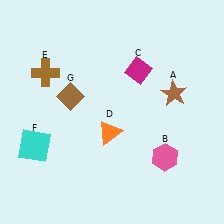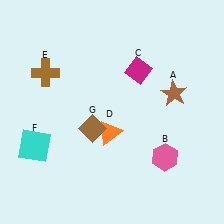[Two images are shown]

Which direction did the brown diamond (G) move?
The brown diamond (G) moved down.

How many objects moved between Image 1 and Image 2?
1 object moved between the two images.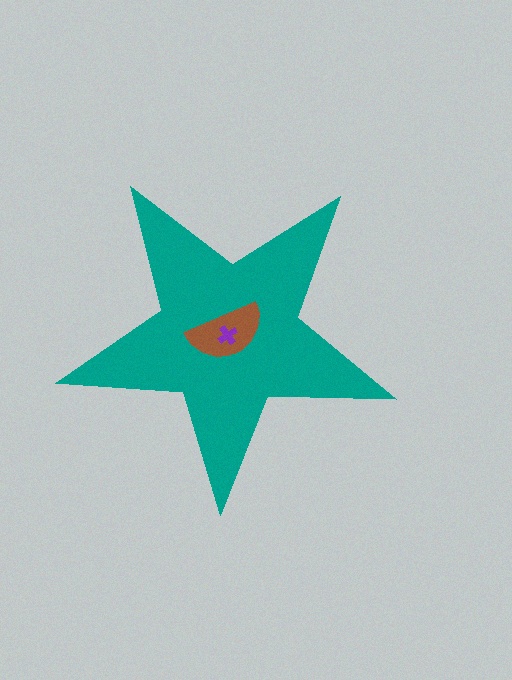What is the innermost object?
The purple cross.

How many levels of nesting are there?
3.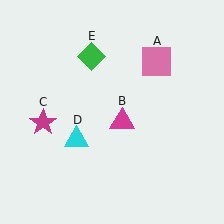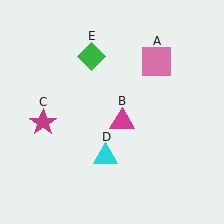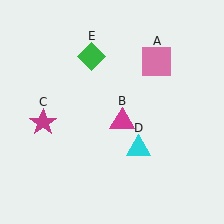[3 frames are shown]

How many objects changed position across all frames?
1 object changed position: cyan triangle (object D).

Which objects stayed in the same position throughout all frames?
Pink square (object A) and magenta triangle (object B) and magenta star (object C) and green diamond (object E) remained stationary.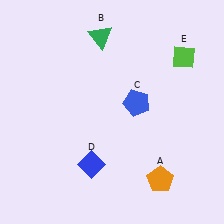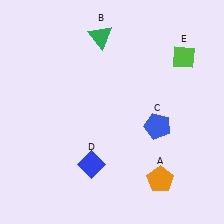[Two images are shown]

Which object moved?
The blue pentagon (C) moved down.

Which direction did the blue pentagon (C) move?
The blue pentagon (C) moved down.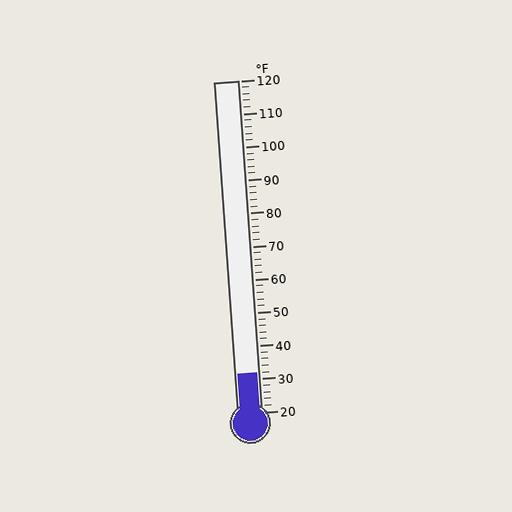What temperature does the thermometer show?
The thermometer shows approximately 32°F.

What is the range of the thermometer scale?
The thermometer scale ranges from 20°F to 120°F.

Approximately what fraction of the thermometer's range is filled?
The thermometer is filled to approximately 10% of its range.